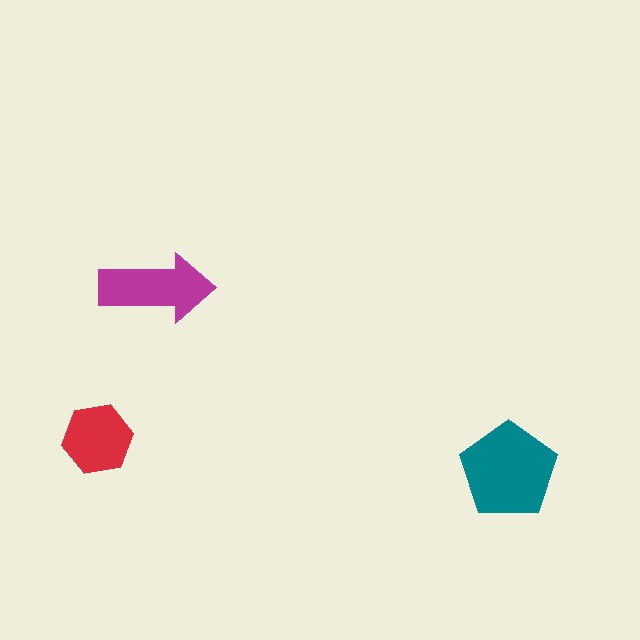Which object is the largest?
The teal pentagon.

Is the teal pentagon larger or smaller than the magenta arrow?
Larger.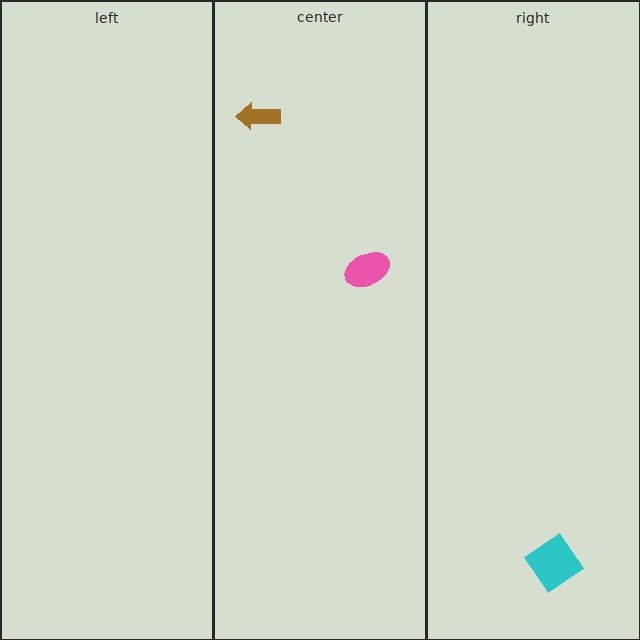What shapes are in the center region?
The pink ellipse, the brown arrow.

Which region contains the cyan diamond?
The right region.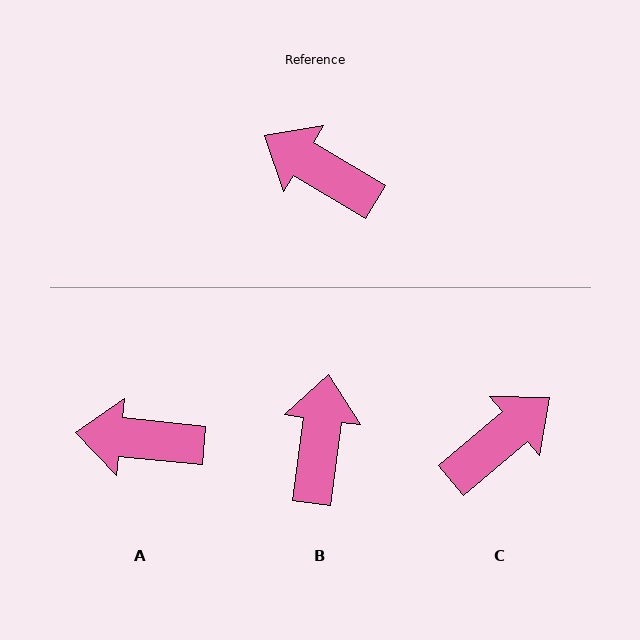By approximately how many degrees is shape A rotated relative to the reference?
Approximately 25 degrees counter-clockwise.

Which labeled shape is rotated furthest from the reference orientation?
C, about 109 degrees away.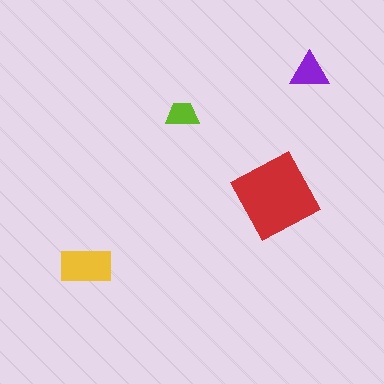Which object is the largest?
The red square.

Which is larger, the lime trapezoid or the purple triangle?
The purple triangle.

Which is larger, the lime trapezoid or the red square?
The red square.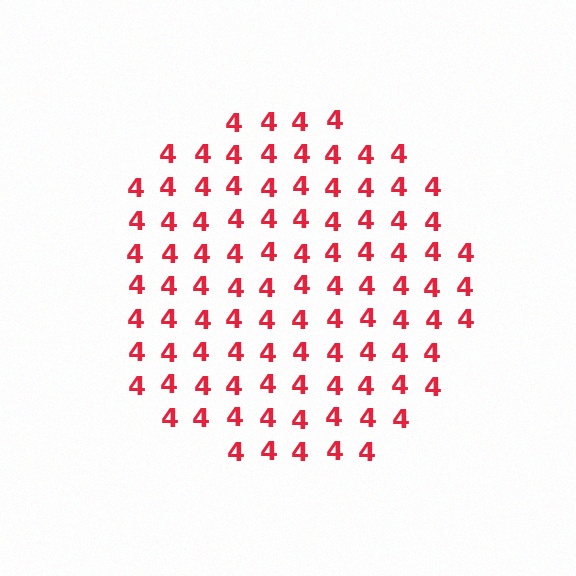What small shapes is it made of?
It is made of small digit 4's.